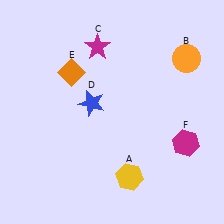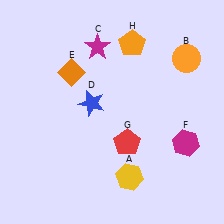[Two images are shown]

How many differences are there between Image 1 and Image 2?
There are 2 differences between the two images.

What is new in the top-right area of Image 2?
An orange pentagon (H) was added in the top-right area of Image 2.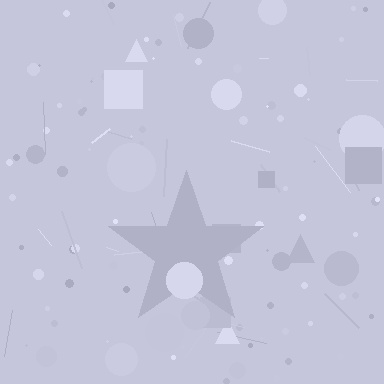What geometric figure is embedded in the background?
A star is embedded in the background.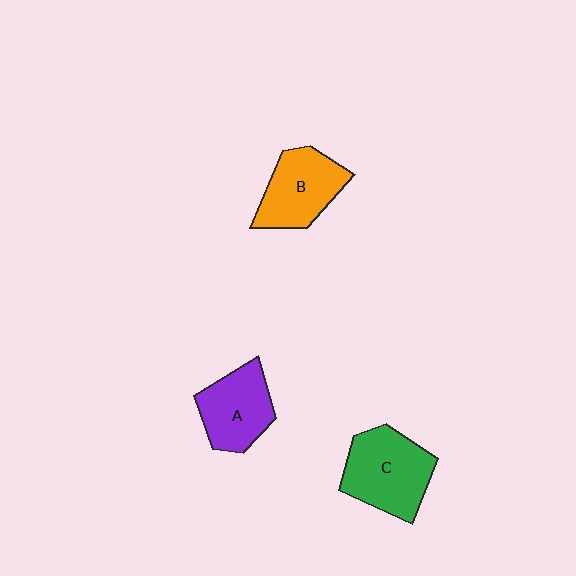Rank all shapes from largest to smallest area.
From largest to smallest: C (green), B (orange), A (purple).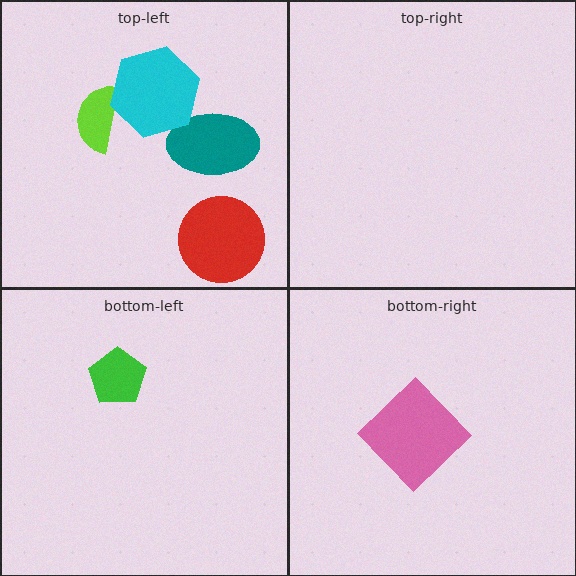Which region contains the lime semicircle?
The top-left region.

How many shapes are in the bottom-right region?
1.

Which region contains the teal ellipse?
The top-left region.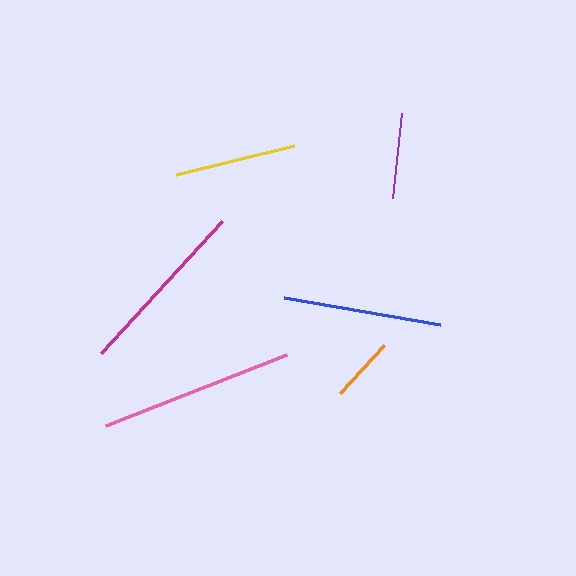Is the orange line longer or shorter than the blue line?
The blue line is longer than the orange line.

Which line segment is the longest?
The pink line is the longest at approximately 194 pixels.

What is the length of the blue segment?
The blue segment is approximately 159 pixels long.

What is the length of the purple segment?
The purple segment is approximately 85 pixels long.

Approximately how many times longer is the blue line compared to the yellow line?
The blue line is approximately 1.3 times the length of the yellow line.